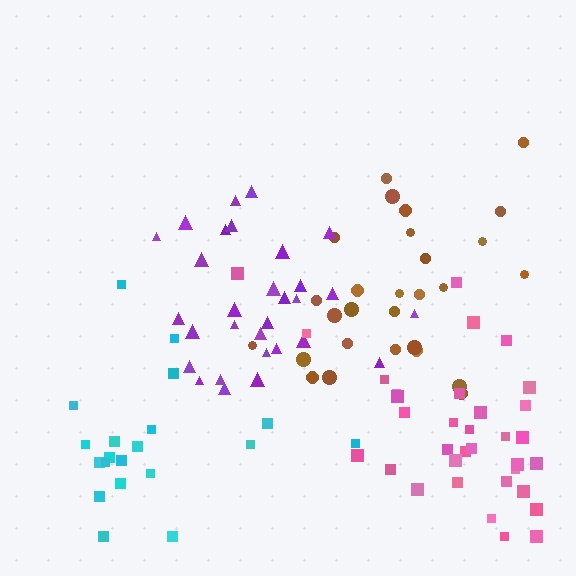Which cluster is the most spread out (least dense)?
Cyan.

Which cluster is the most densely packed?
Purple.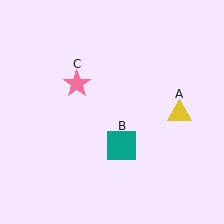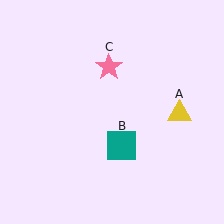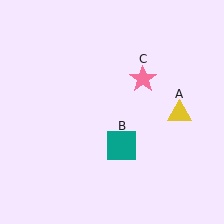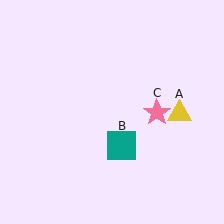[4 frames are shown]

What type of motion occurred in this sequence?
The pink star (object C) rotated clockwise around the center of the scene.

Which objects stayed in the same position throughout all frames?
Yellow triangle (object A) and teal square (object B) remained stationary.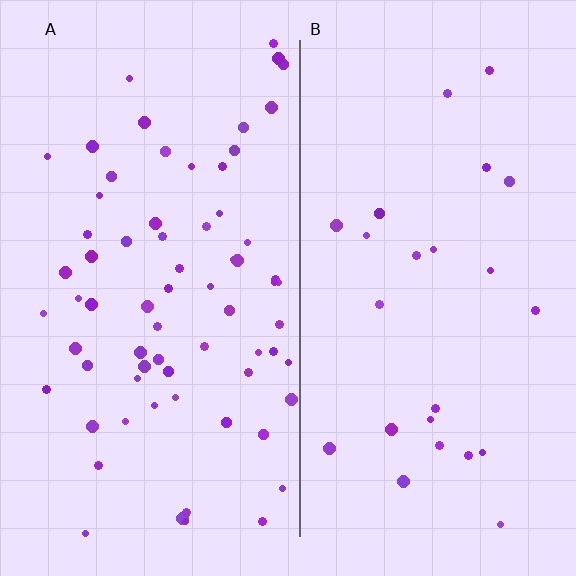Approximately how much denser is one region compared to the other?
Approximately 2.9× — region A over region B.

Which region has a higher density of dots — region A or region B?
A (the left).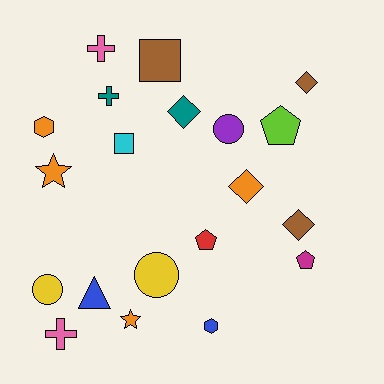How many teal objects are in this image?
There are 2 teal objects.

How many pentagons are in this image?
There are 3 pentagons.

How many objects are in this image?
There are 20 objects.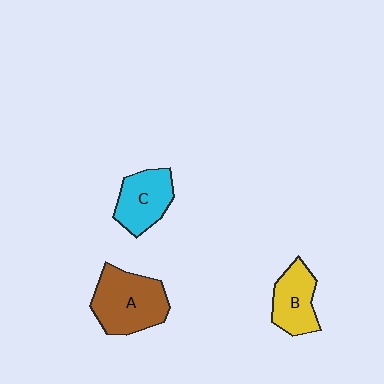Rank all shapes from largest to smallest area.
From largest to smallest: A (brown), C (cyan), B (yellow).